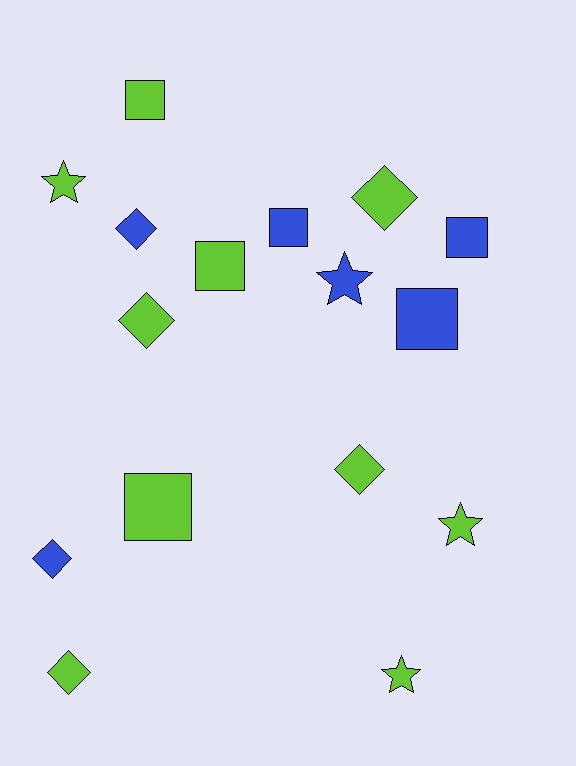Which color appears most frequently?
Lime, with 10 objects.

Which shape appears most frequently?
Diamond, with 6 objects.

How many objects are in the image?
There are 16 objects.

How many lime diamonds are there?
There are 4 lime diamonds.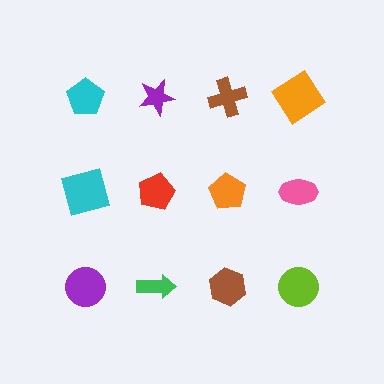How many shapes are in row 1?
4 shapes.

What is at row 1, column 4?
An orange diamond.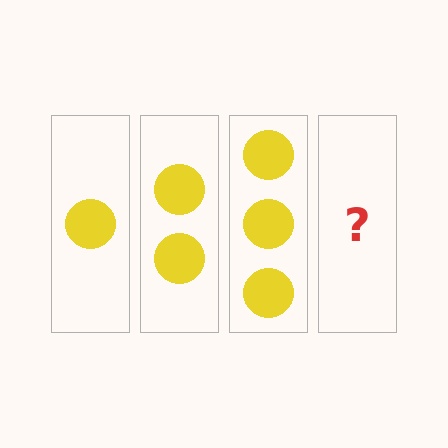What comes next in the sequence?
The next element should be 4 circles.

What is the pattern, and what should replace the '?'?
The pattern is that each step adds one more circle. The '?' should be 4 circles.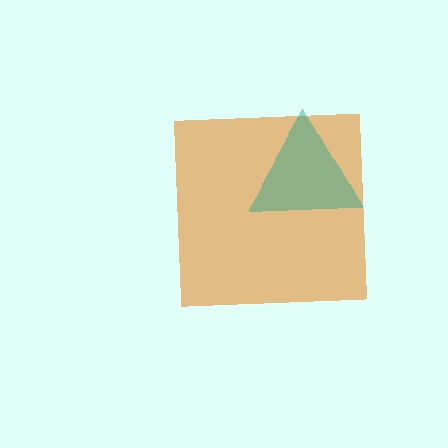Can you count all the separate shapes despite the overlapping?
Yes, there are 2 separate shapes.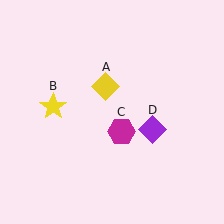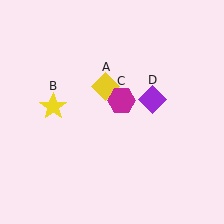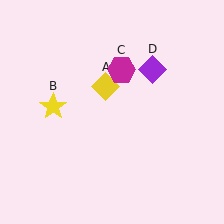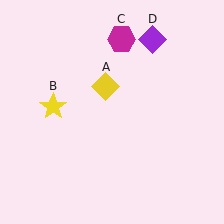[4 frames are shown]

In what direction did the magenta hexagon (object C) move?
The magenta hexagon (object C) moved up.